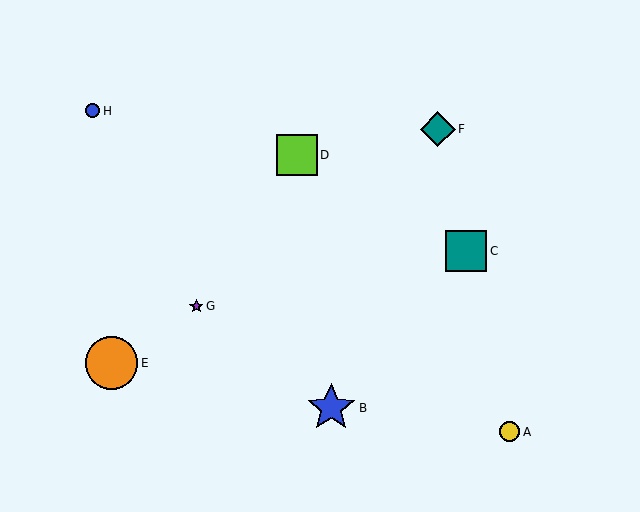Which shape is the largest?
The orange circle (labeled E) is the largest.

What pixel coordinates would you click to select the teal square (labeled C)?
Click at (466, 251) to select the teal square C.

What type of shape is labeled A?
Shape A is a yellow circle.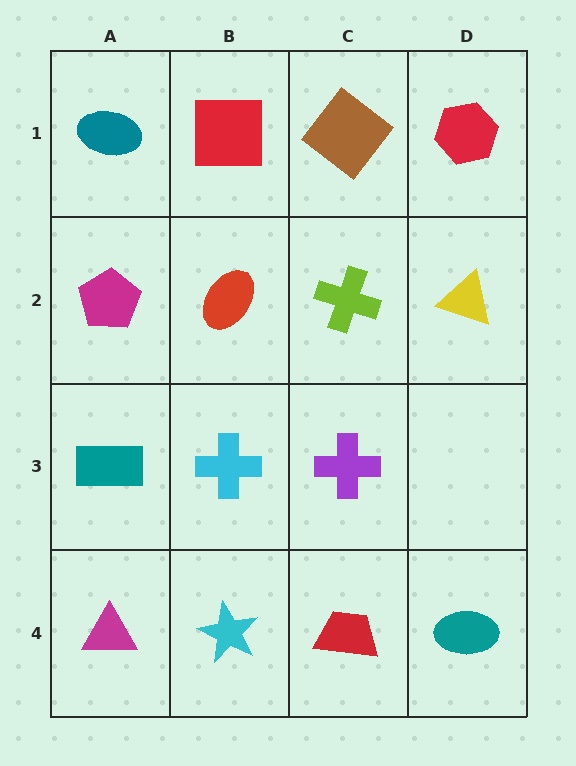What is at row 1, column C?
A brown diamond.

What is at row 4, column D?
A teal ellipse.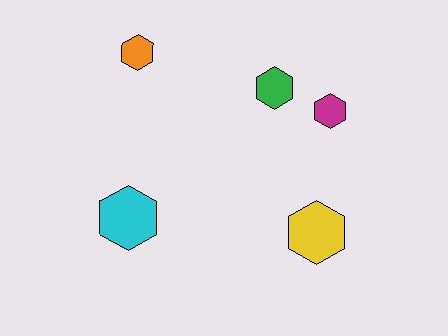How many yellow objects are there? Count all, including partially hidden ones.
There is 1 yellow object.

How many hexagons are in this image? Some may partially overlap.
There are 5 hexagons.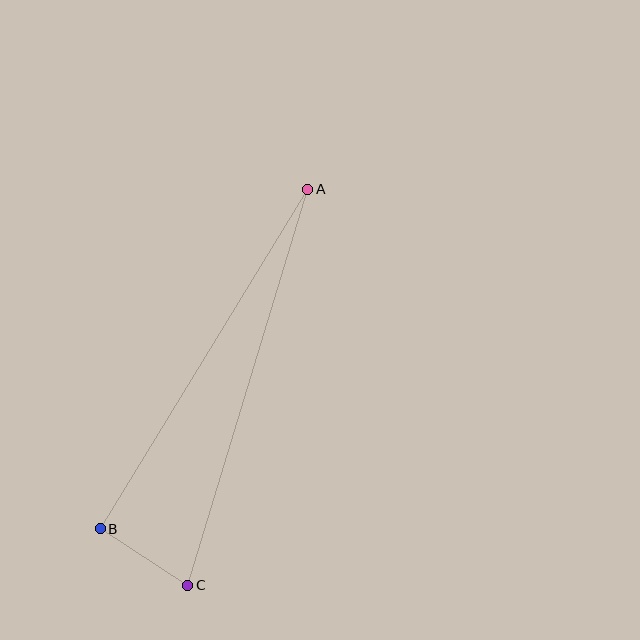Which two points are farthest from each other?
Points A and C are farthest from each other.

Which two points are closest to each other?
Points B and C are closest to each other.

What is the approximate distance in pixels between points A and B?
The distance between A and B is approximately 398 pixels.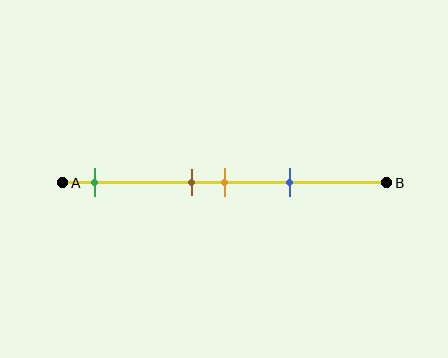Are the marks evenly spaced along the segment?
No, the marks are not evenly spaced.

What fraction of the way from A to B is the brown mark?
The brown mark is approximately 40% (0.4) of the way from A to B.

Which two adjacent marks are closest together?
The brown and orange marks are the closest adjacent pair.